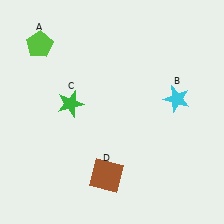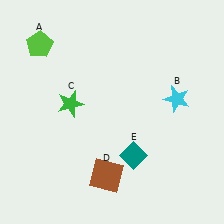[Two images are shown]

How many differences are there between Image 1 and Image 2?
There is 1 difference between the two images.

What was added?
A teal diamond (E) was added in Image 2.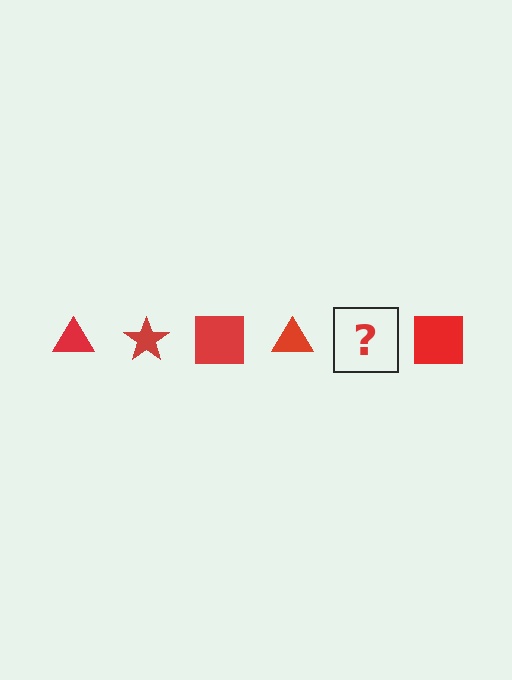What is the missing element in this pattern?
The missing element is a red star.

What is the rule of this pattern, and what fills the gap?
The rule is that the pattern cycles through triangle, star, square shapes in red. The gap should be filled with a red star.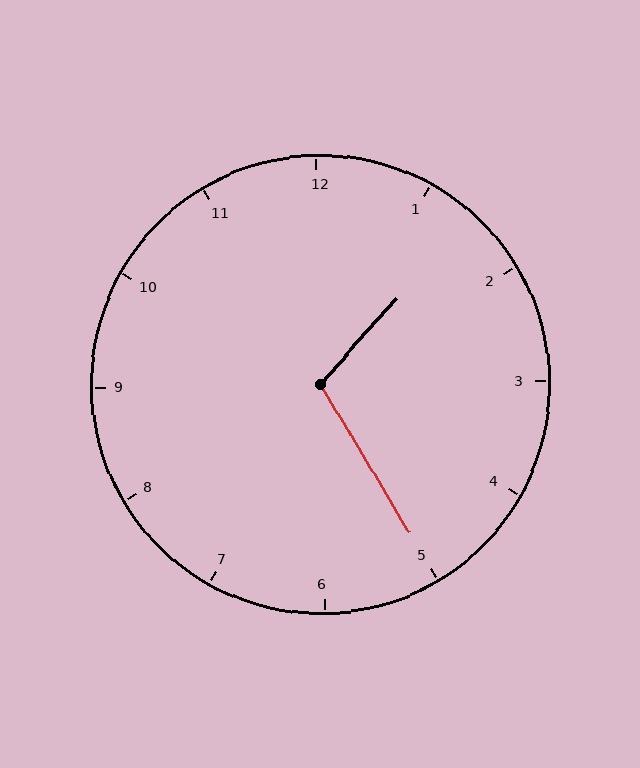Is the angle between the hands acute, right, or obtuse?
It is obtuse.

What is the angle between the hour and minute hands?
Approximately 108 degrees.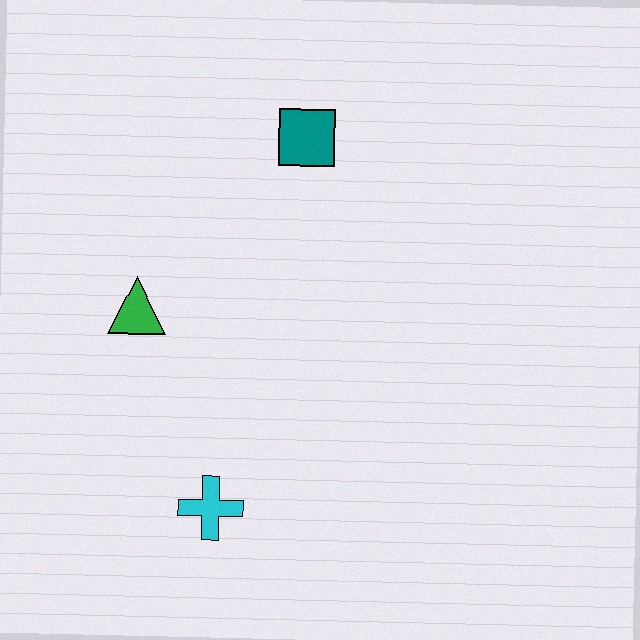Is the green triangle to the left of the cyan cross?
Yes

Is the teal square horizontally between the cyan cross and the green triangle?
No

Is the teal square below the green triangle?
No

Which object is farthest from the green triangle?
The teal square is farthest from the green triangle.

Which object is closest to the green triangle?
The cyan cross is closest to the green triangle.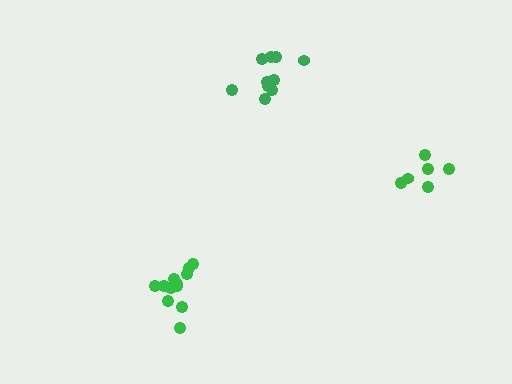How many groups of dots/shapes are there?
There are 3 groups.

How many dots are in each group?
Group 1: 11 dots, Group 2: 12 dots, Group 3: 6 dots (29 total).